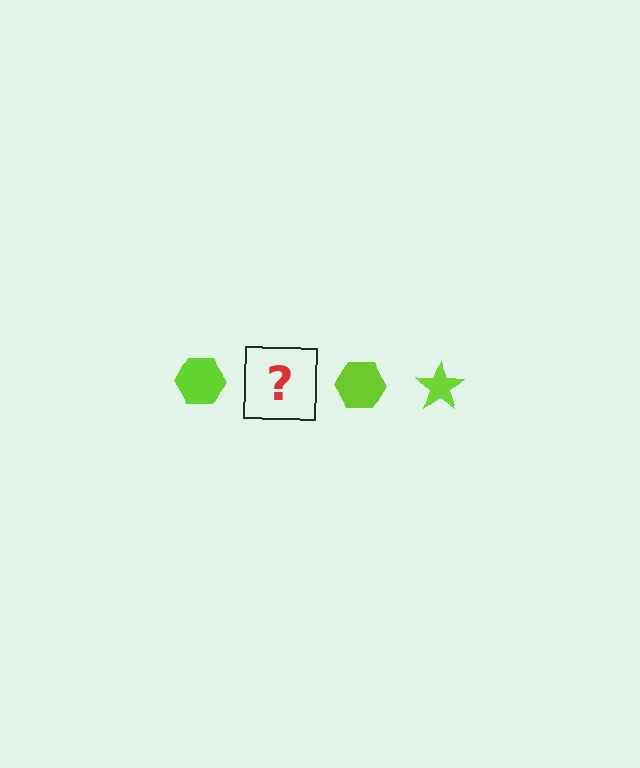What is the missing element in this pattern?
The missing element is a lime star.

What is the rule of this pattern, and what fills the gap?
The rule is that the pattern cycles through hexagon, star shapes in lime. The gap should be filled with a lime star.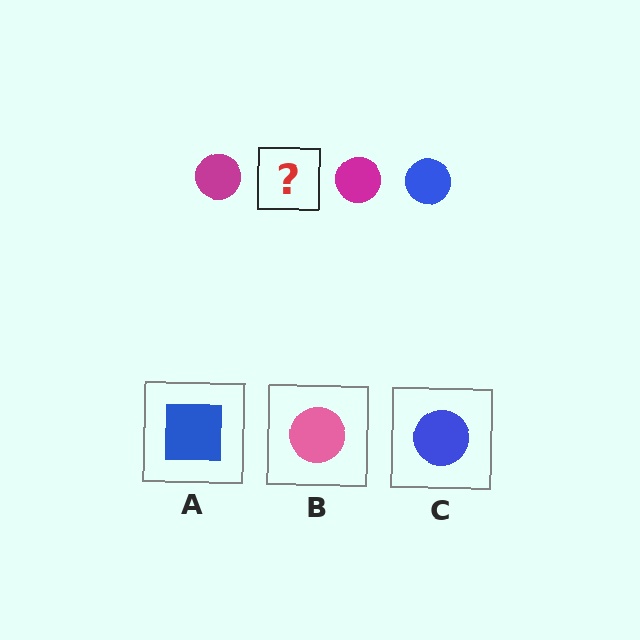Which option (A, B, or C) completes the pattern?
C.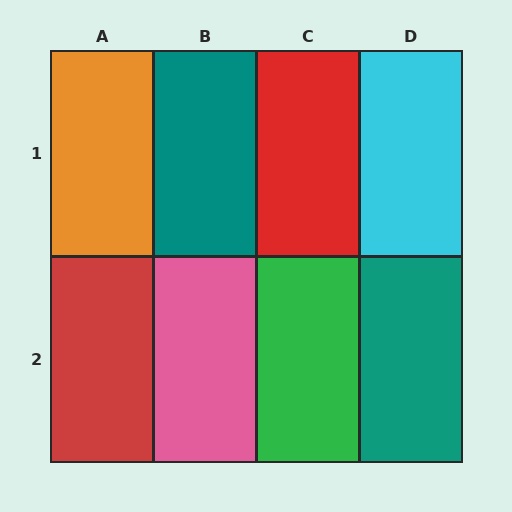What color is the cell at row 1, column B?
Teal.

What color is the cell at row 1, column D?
Cyan.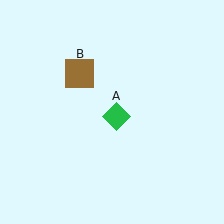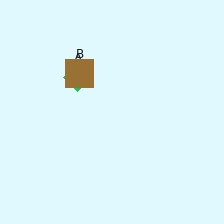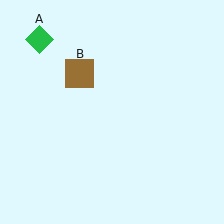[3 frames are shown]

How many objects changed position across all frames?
1 object changed position: green diamond (object A).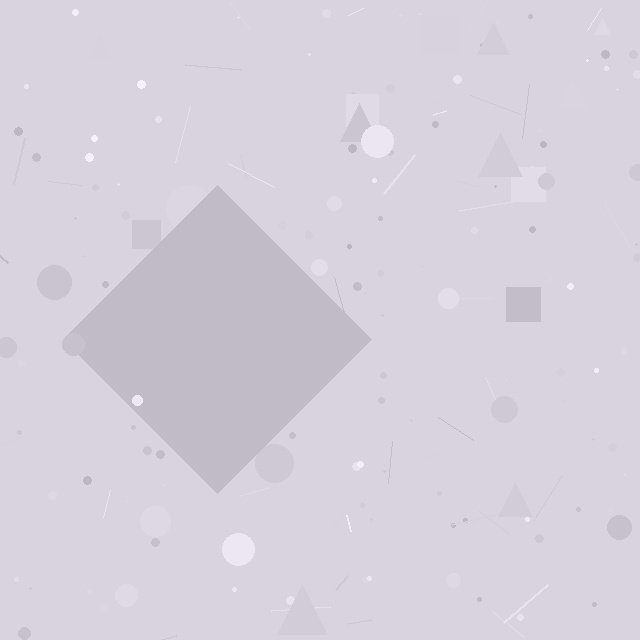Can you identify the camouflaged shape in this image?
The camouflaged shape is a diamond.